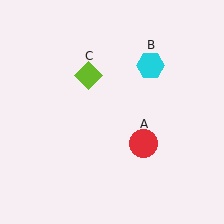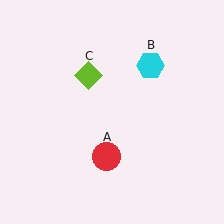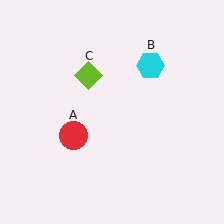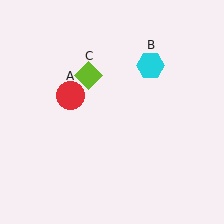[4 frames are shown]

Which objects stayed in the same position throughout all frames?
Cyan hexagon (object B) and lime diamond (object C) remained stationary.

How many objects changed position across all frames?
1 object changed position: red circle (object A).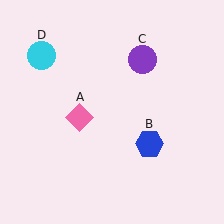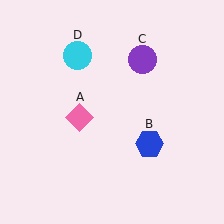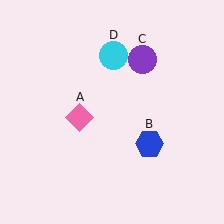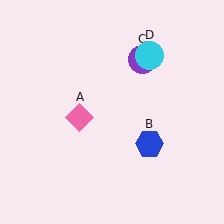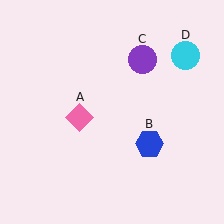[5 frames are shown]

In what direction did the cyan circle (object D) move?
The cyan circle (object D) moved right.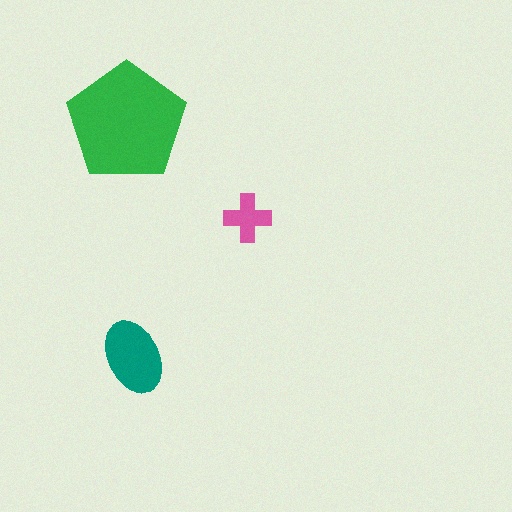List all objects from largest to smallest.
The green pentagon, the teal ellipse, the pink cross.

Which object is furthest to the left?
The green pentagon is leftmost.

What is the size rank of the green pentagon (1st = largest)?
1st.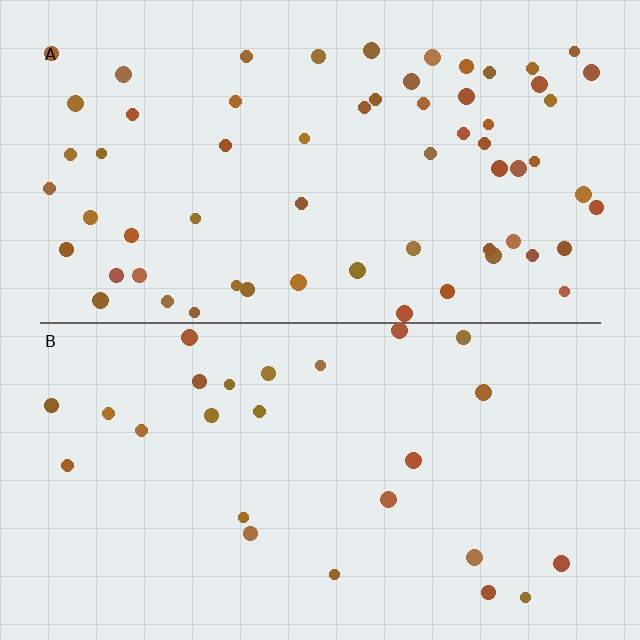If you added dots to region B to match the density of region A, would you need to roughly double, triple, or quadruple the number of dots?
Approximately double.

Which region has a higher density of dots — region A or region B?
A (the top).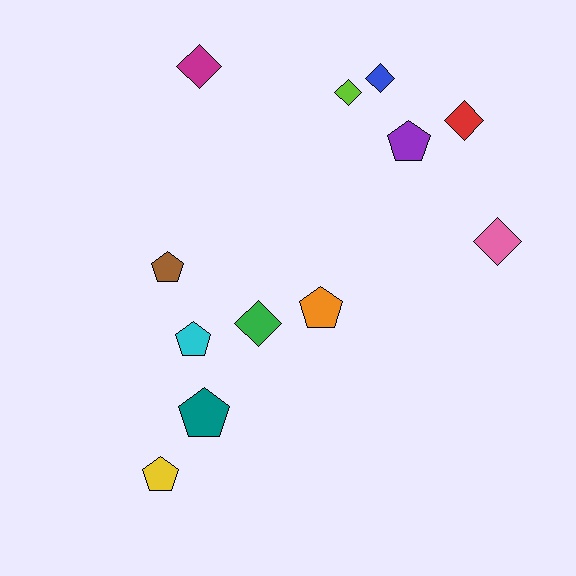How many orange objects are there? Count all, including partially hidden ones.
There is 1 orange object.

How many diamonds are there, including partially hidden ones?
There are 6 diamonds.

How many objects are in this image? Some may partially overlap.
There are 12 objects.